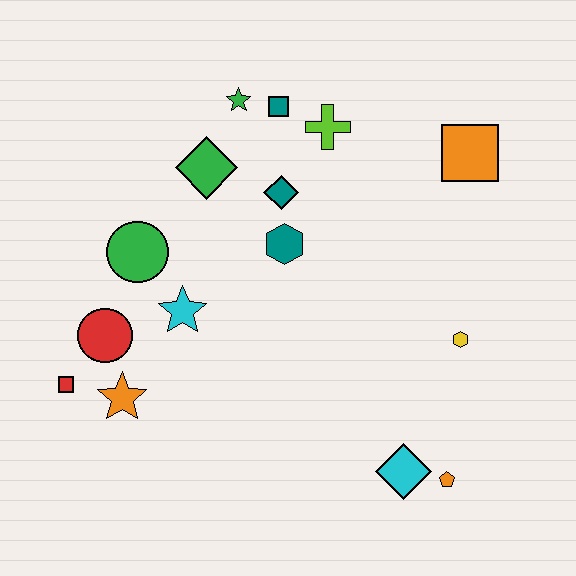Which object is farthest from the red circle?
The orange square is farthest from the red circle.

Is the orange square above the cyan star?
Yes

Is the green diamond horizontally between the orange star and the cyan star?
No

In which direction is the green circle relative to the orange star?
The green circle is above the orange star.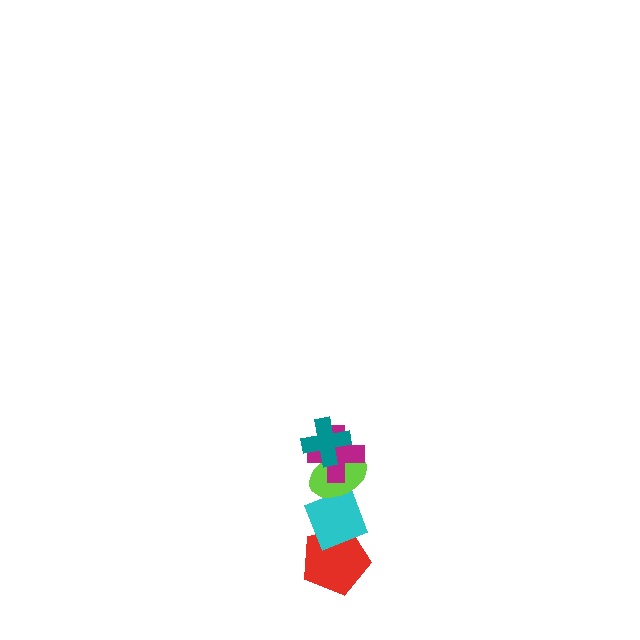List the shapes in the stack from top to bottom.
From top to bottom: the teal cross, the magenta cross, the lime ellipse, the cyan diamond, the red pentagon.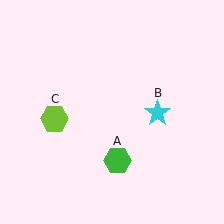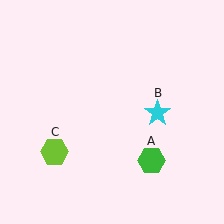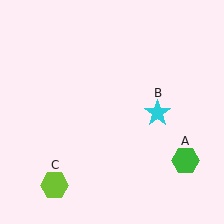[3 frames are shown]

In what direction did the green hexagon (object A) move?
The green hexagon (object A) moved right.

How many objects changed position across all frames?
2 objects changed position: green hexagon (object A), lime hexagon (object C).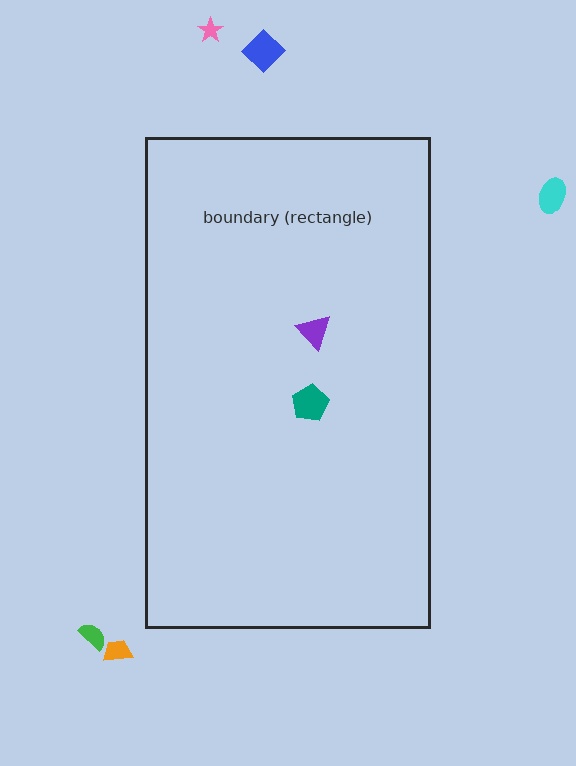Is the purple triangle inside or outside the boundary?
Inside.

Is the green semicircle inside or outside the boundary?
Outside.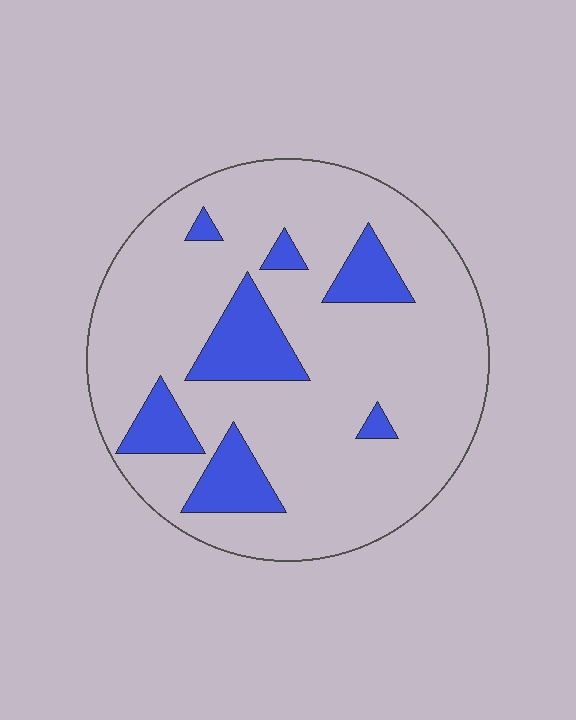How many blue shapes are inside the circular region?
7.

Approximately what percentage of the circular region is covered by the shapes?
Approximately 15%.